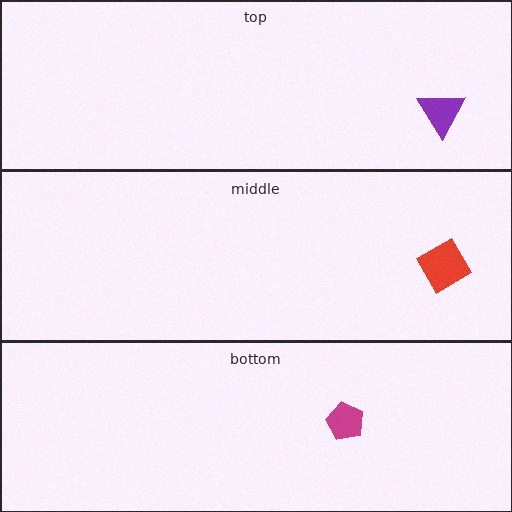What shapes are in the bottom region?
The magenta pentagon.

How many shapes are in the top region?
1.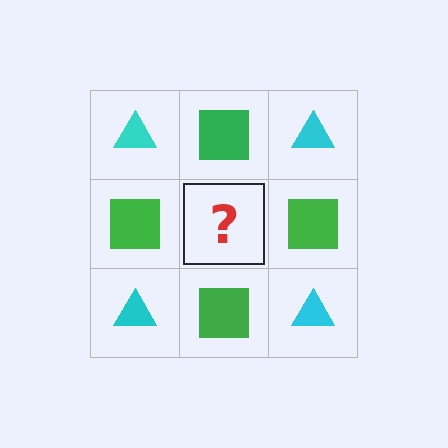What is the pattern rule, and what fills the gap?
The rule is that it alternates cyan triangle and green square in a checkerboard pattern. The gap should be filled with a cyan triangle.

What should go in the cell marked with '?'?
The missing cell should contain a cyan triangle.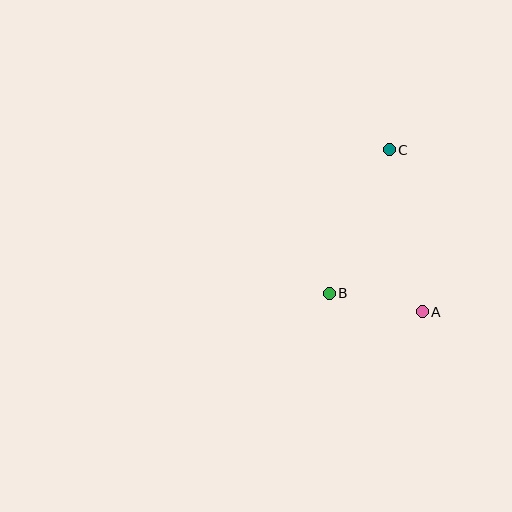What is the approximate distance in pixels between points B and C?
The distance between B and C is approximately 156 pixels.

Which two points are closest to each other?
Points A and B are closest to each other.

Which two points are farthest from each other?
Points A and C are farthest from each other.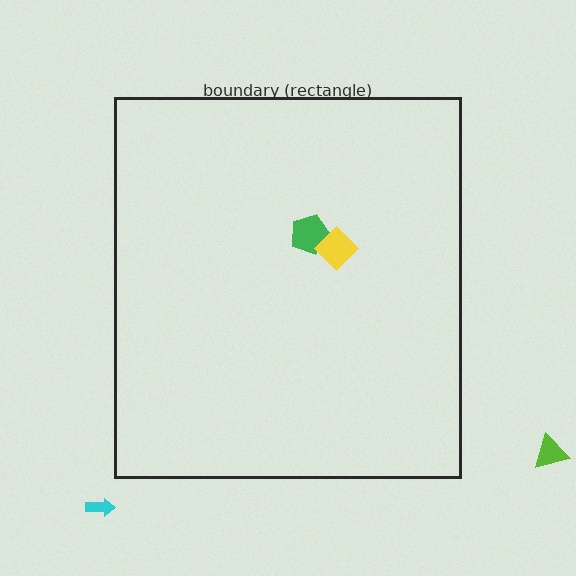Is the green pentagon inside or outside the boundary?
Inside.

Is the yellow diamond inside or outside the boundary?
Inside.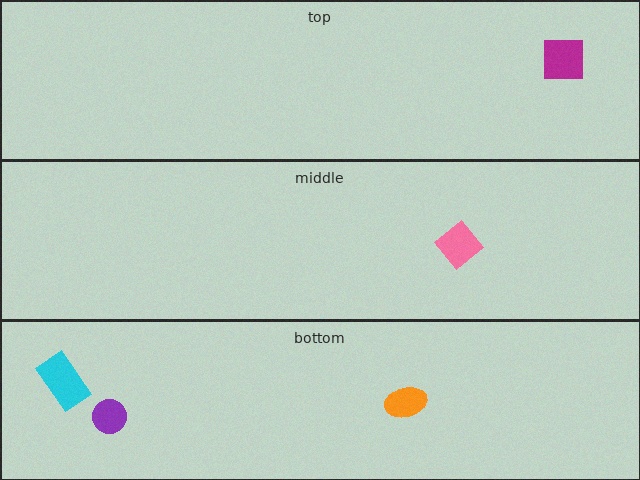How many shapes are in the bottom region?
3.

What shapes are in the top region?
The magenta square.